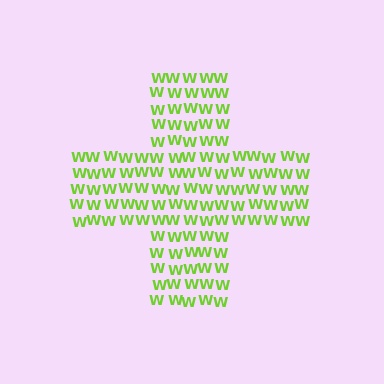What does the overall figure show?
The overall figure shows a cross.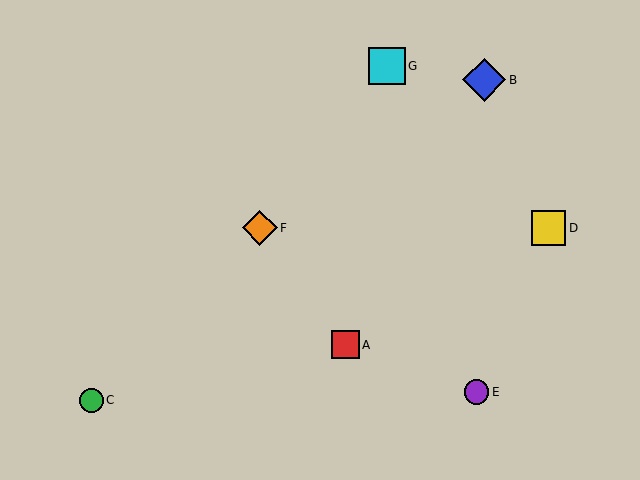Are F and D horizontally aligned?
Yes, both are at y≈228.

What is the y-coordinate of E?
Object E is at y≈392.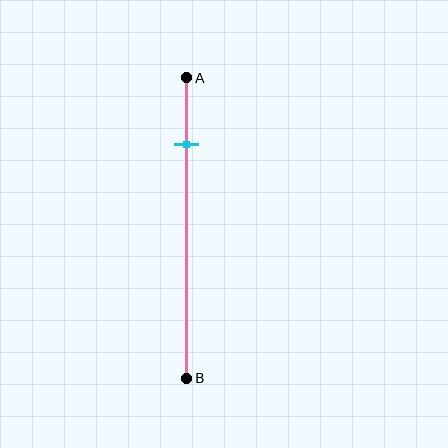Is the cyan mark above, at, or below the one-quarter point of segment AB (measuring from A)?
The cyan mark is approximately at the one-quarter point of segment AB.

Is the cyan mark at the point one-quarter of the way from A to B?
Yes, the mark is approximately at the one-quarter point.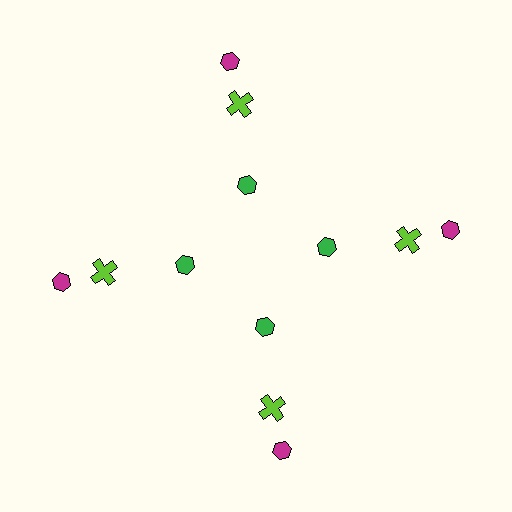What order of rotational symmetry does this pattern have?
This pattern has 4-fold rotational symmetry.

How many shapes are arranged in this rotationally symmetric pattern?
There are 12 shapes, arranged in 4 groups of 3.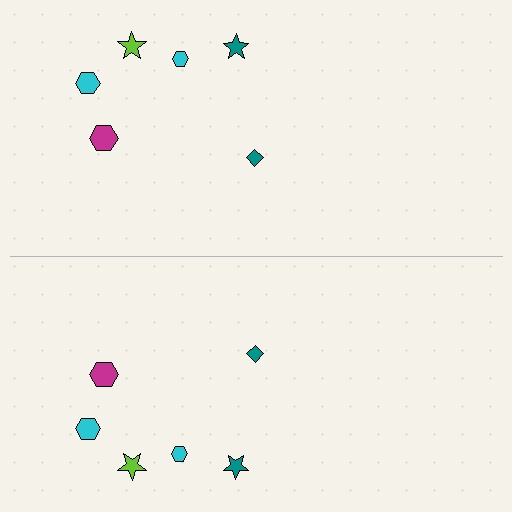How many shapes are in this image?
There are 12 shapes in this image.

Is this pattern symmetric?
Yes, this pattern has bilateral (reflection) symmetry.